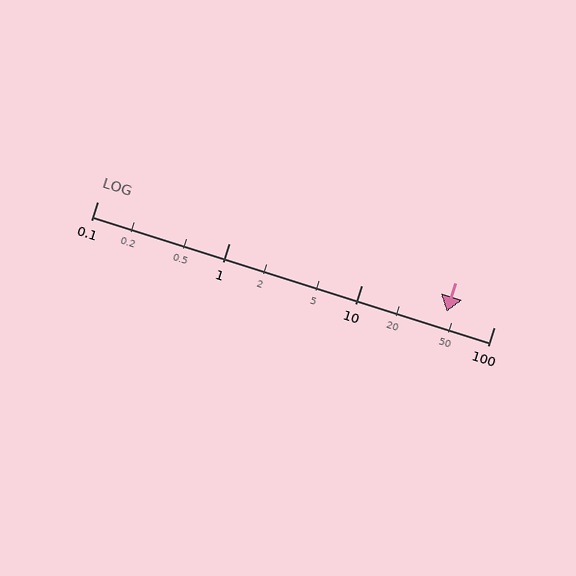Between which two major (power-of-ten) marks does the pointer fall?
The pointer is between 10 and 100.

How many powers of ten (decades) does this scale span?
The scale spans 3 decades, from 0.1 to 100.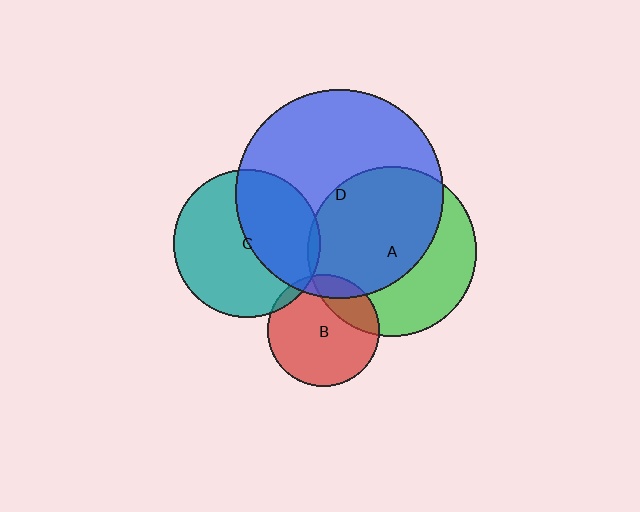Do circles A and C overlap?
Yes.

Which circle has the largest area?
Circle D (blue).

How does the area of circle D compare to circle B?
Approximately 3.5 times.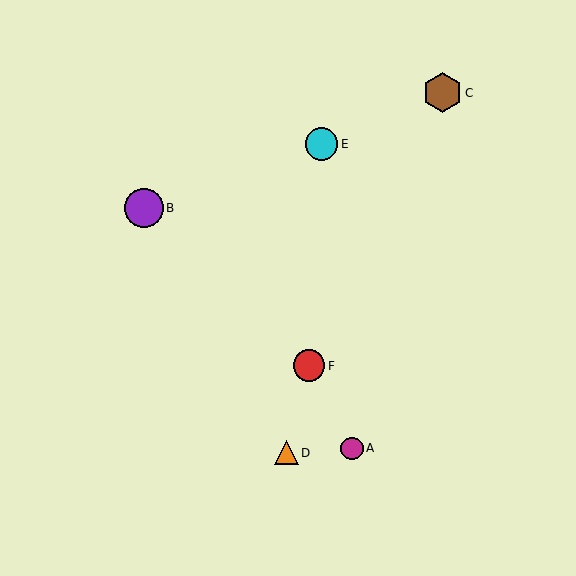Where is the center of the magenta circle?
The center of the magenta circle is at (352, 448).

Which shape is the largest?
The brown hexagon (labeled C) is the largest.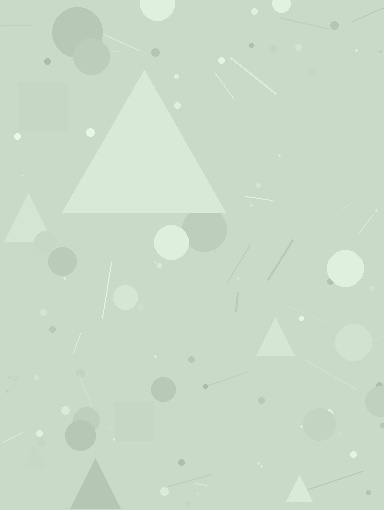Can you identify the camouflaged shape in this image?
The camouflaged shape is a triangle.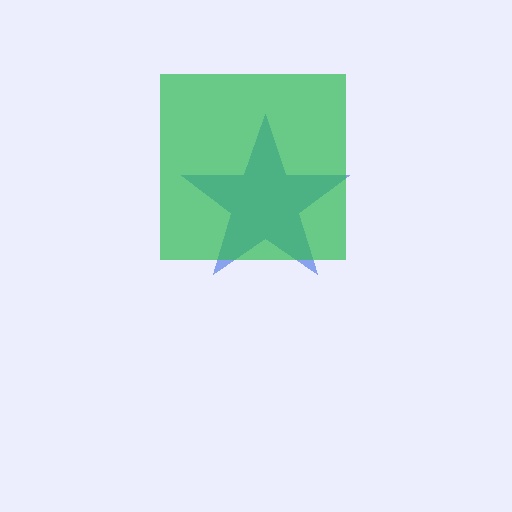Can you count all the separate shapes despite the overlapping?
Yes, there are 2 separate shapes.